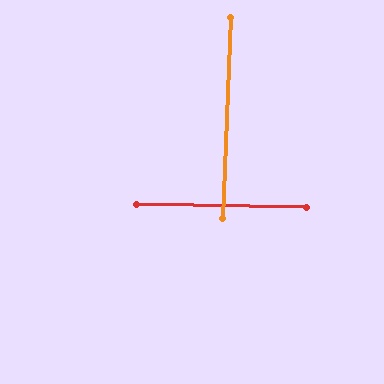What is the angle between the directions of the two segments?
Approximately 89 degrees.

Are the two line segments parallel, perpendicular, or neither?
Perpendicular — they meet at approximately 89°.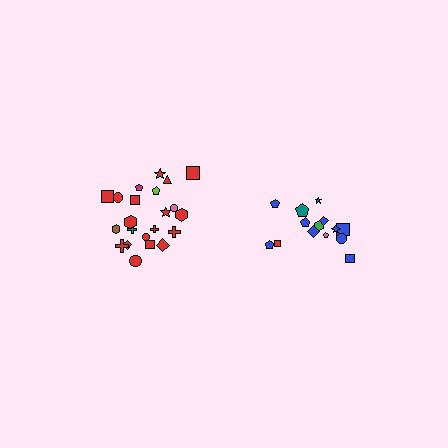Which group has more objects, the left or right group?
The left group.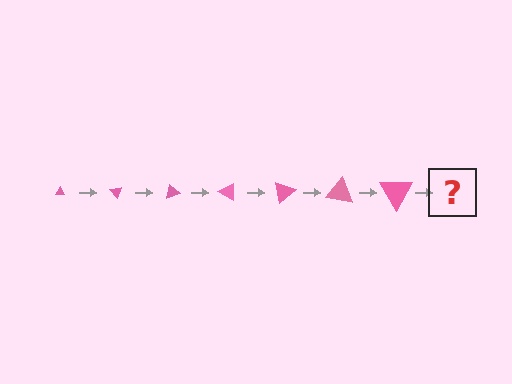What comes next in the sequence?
The next element should be a triangle, larger than the previous one and rotated 350 degrees from the start.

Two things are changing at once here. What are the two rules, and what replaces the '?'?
The two rules are that the triangle grows larger each step and it rotates 50 degrees each step. The '?' should be a triangle, larger than the previous one and rotated 350 degrees from the start.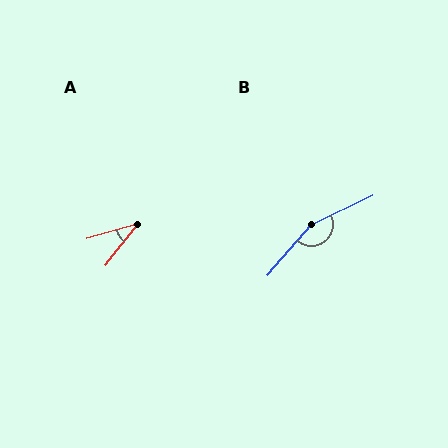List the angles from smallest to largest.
A (35°), B (157°).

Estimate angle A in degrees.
Approximately 35 degrees.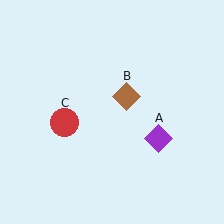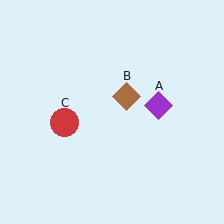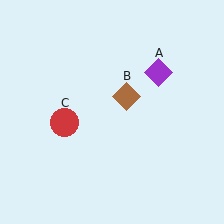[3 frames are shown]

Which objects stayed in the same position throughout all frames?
Brown diamond (object B) and red circle (object C) remained stationary.